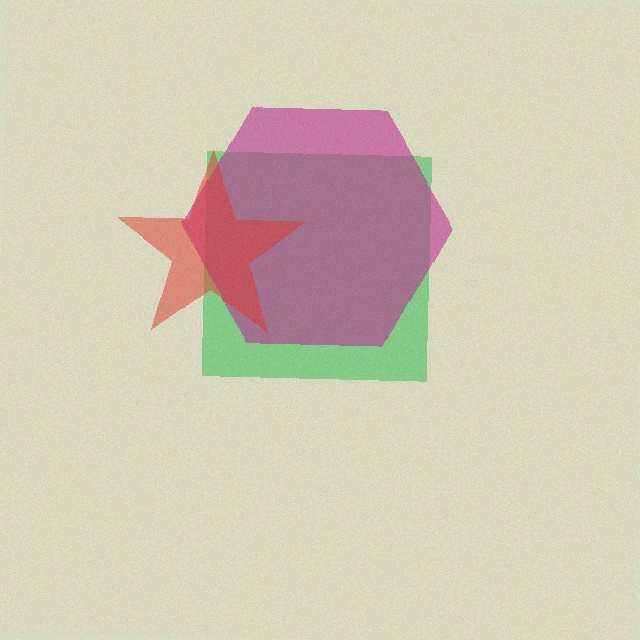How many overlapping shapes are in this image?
There are 3 overlapping shapes in the image.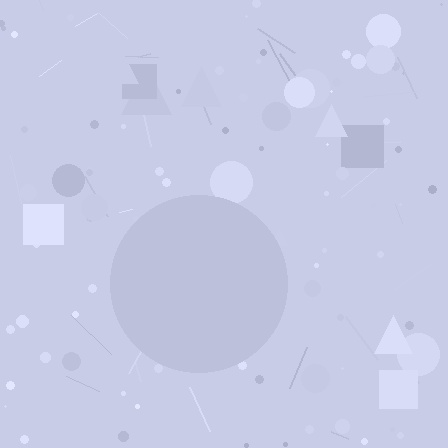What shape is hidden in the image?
A circle is hidden in the image.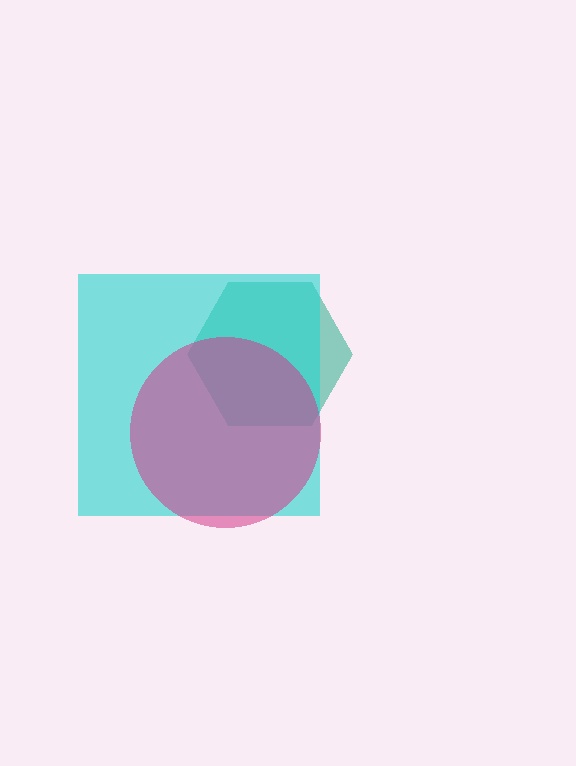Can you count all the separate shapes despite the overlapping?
Yes, there are 3 separate shapes.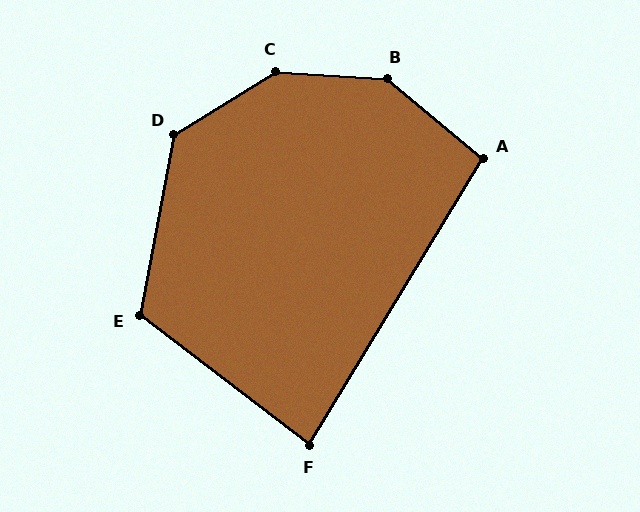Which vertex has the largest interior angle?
C, at approximately 145 degrees.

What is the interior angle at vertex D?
Approximately 133 degrees (obtuse).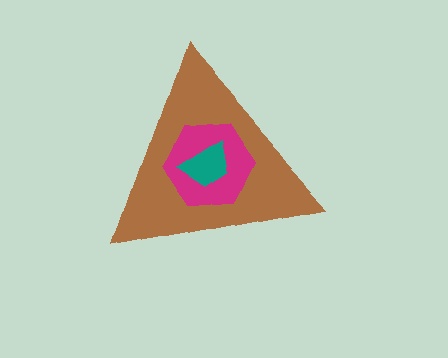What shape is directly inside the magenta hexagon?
The teal trapezoid.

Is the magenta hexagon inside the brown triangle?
Yes.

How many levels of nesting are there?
3.